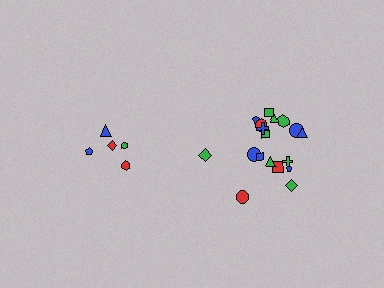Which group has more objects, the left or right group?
The right group.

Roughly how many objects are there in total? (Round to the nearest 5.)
Roughly 25 objects in total.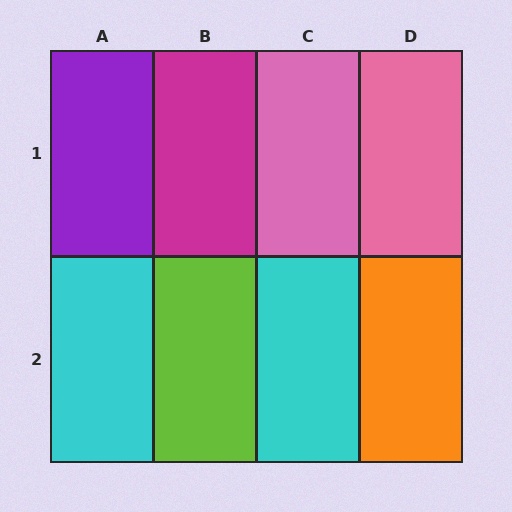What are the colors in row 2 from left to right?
Cyan, lime, cyan, orange.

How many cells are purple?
1 cell is purple.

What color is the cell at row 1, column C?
Pink.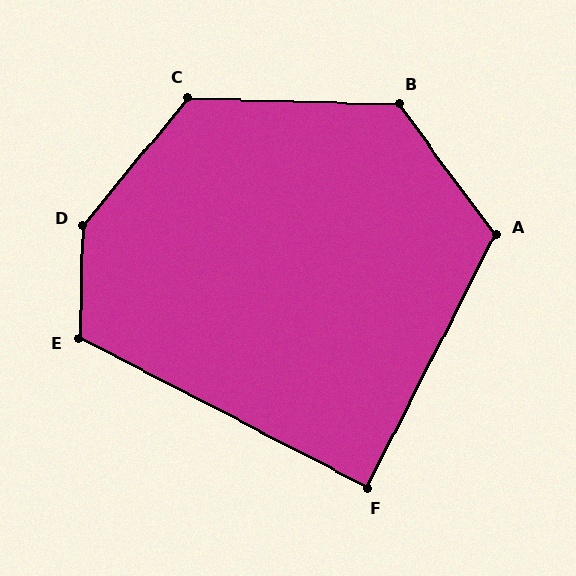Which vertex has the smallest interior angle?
F, at approximately 90 degrees.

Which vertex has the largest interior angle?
D, at approximately 142 degrees.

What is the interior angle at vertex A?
Approximately 116 degrees (obtuse).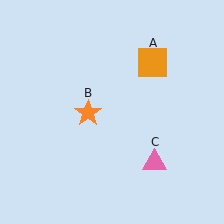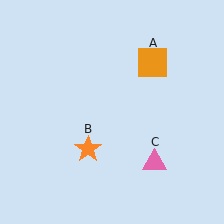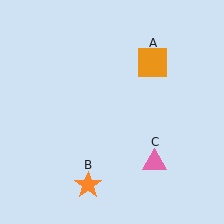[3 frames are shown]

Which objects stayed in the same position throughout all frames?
Orange square (object A) and pink triangle (object C) remained stationary.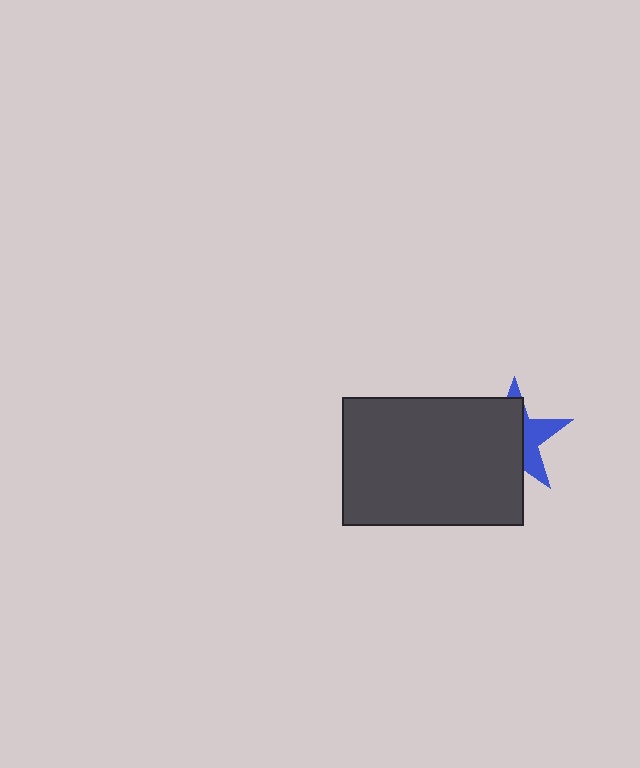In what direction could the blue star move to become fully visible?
The blue star could move right. That would shift it out from behind the dark gray rectangle entirely.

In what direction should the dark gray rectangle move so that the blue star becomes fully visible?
The dark gray rectangle should move left. That is the shortest direction to clear the overlap and leave the blue star fully visible.